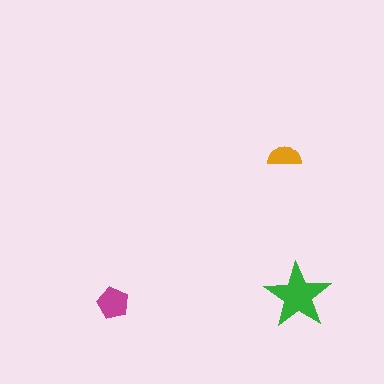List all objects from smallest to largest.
The orange semicircle, the magenta pentagon, the green star.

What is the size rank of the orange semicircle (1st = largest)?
3rd.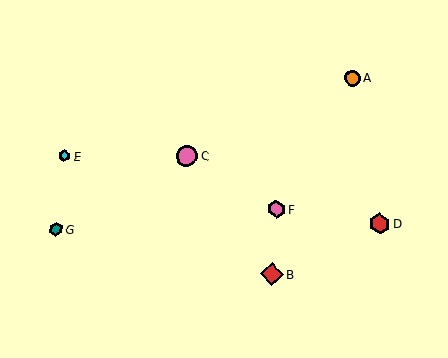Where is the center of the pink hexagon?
The center of the pink hexagon is at (277, 209).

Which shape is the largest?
The red diamond (labeled B) is the largest.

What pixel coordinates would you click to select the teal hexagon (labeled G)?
Click at (56, 230) to select the teal hexagon G.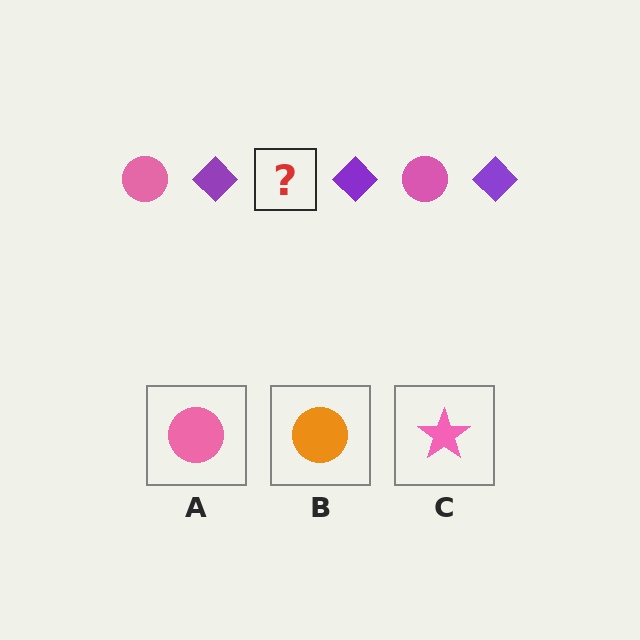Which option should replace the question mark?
Option A.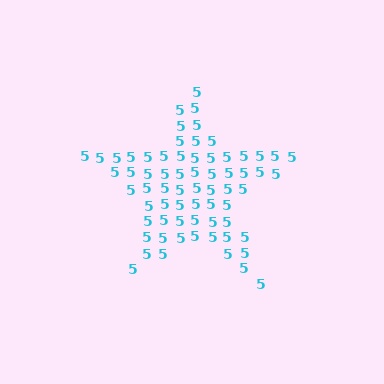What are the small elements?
The small elements are digit 5's.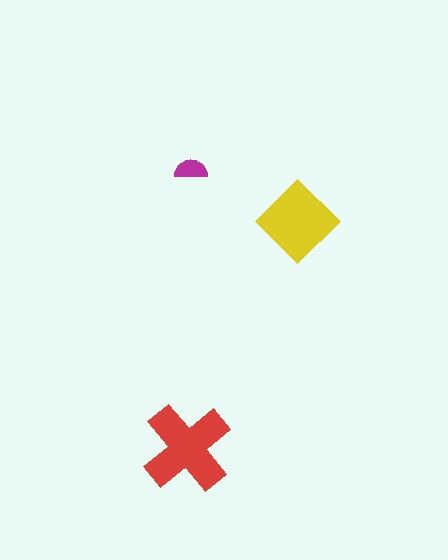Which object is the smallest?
The magenta semicircle.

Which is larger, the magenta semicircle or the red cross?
The red cross.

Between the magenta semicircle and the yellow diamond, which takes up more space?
The yellow diamond.